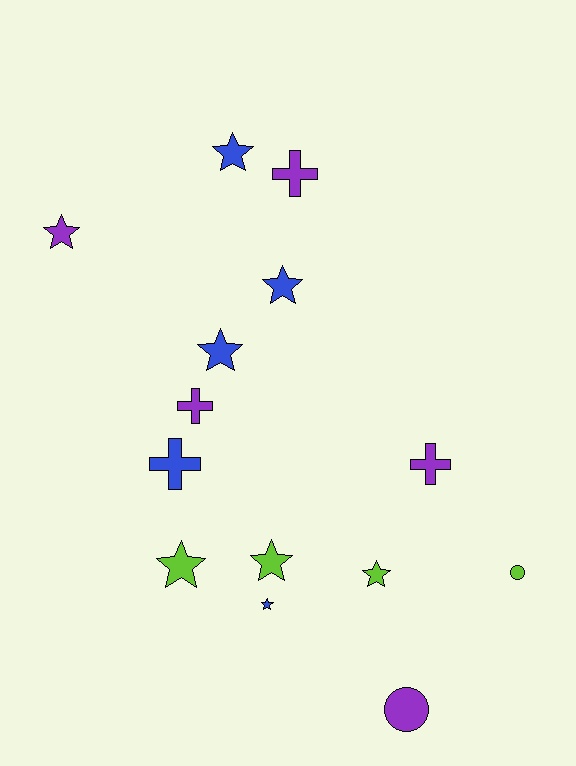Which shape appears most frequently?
Star, with 8 objects.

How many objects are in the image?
There are 14 objects.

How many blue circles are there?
There are no blue circles.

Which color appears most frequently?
Blue, with 5 objects.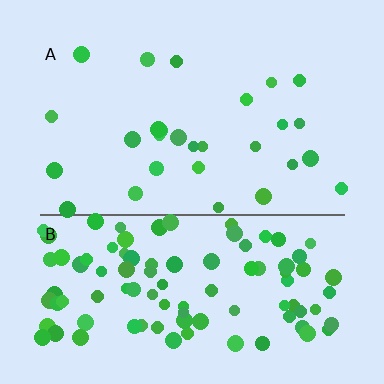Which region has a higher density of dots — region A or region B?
B (the bottom).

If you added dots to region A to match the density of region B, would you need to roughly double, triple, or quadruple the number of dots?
Approximately quadruple.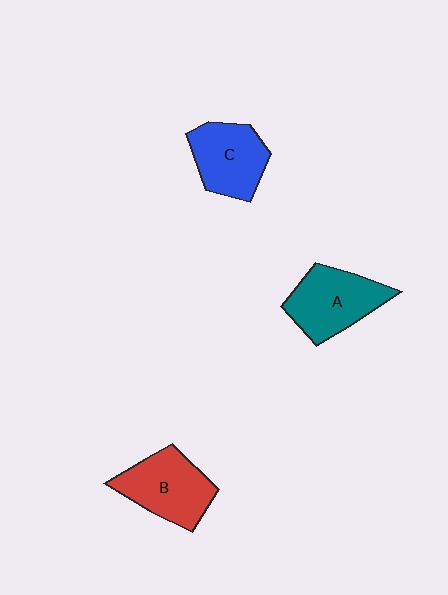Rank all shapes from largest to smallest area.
From largest to smallest: A (teal), B (red), C (blue).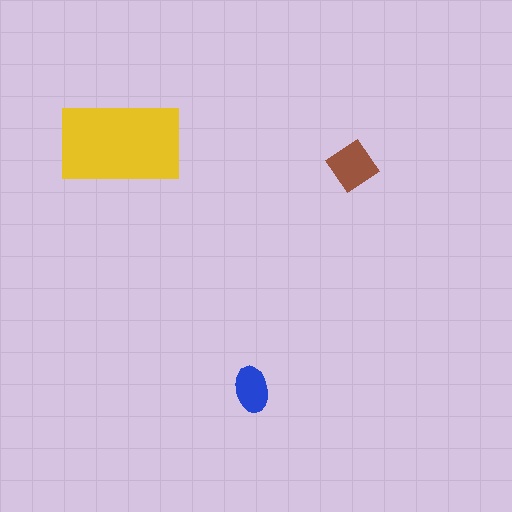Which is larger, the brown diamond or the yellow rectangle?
The yellow rectangle.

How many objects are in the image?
There are 3 objects in the image.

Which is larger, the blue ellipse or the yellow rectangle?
The yellow rectangle.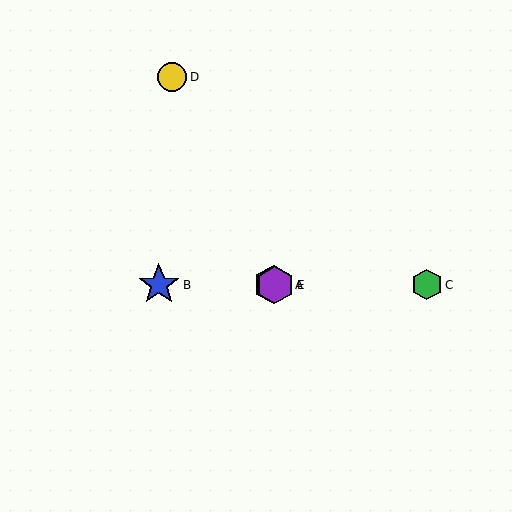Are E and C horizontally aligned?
Yes, both are at y≈285.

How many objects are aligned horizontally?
4 objects (A, B, C, E) are aligned horizontally.